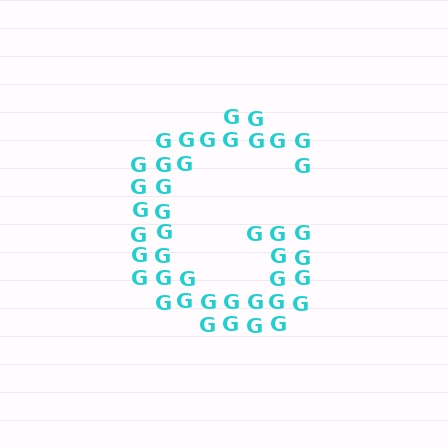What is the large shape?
The large shape is the letter G.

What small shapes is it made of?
It is made of small letter G's.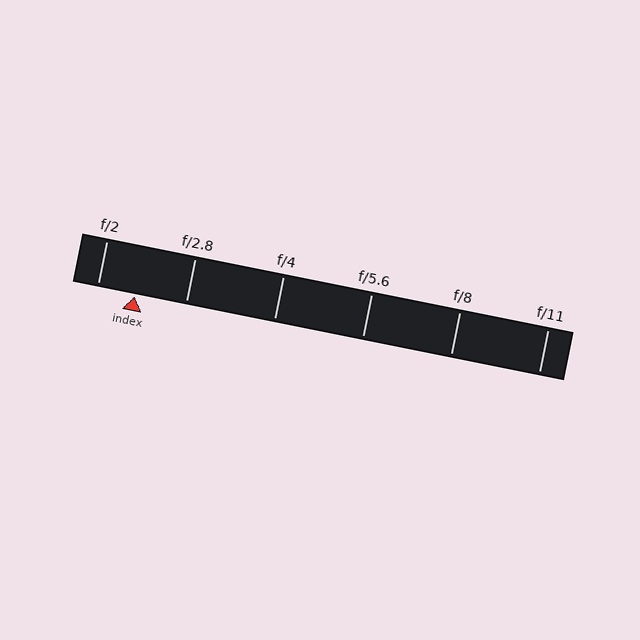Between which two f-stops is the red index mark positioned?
The index mark is between f/2 and f/2.8.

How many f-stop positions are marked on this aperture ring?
There are 6 f-stop positions marked.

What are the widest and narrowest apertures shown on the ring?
The widest aperture shown is f/2 and the narrowest is f/11.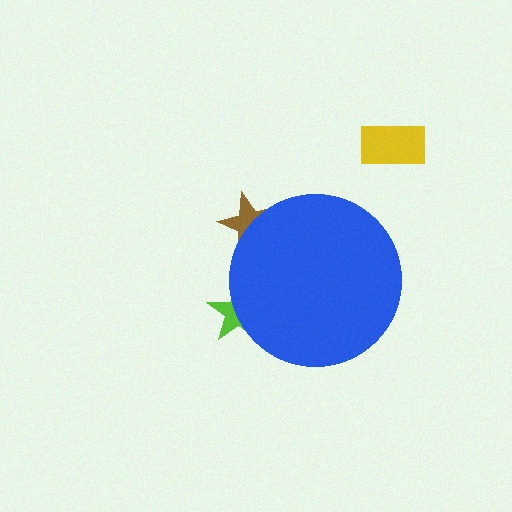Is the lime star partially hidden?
Yes, the lime star is partially hidden behind the blue circle.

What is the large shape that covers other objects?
A blue circle.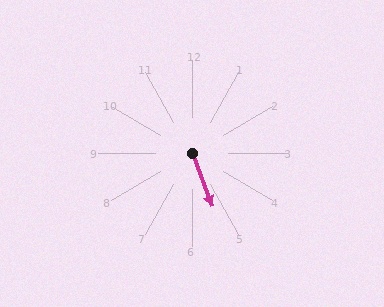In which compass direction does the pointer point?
South.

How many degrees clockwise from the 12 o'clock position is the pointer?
Approximately 159 degrees.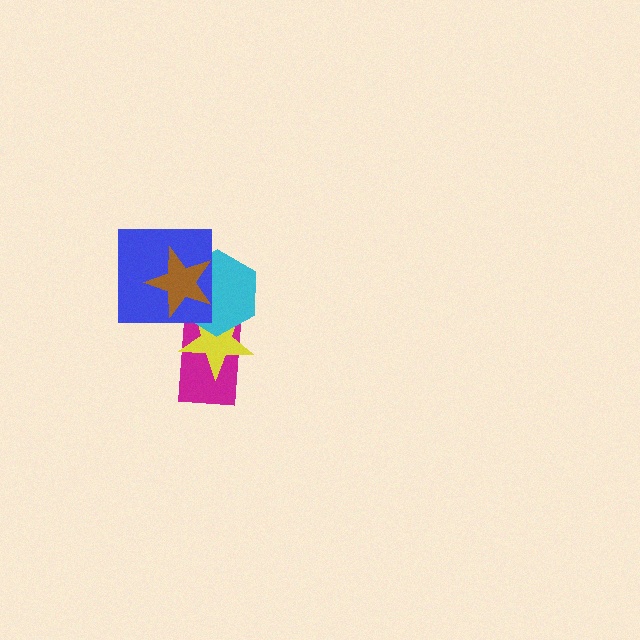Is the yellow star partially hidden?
Yes, it is partially covered by another shape.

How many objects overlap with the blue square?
2 objects overlap with the blue square.